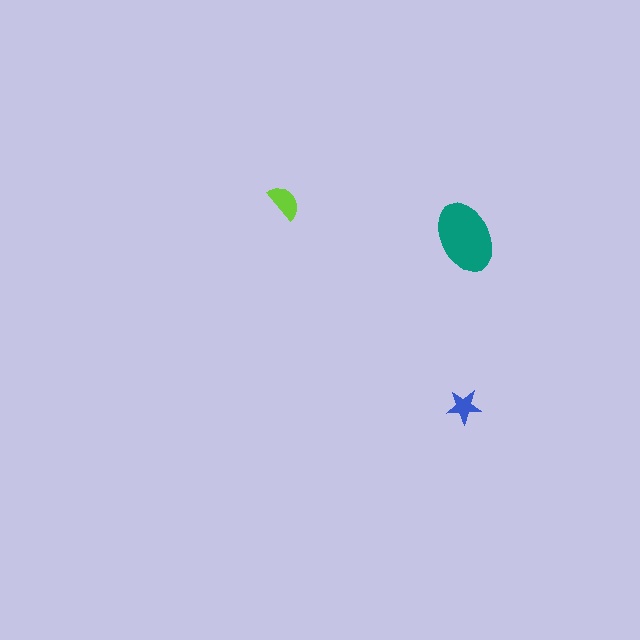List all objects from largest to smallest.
The teal ellipse, the lime semicircle, the blue star.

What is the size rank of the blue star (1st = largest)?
3rd.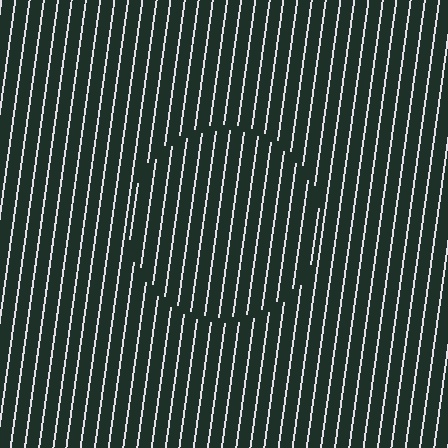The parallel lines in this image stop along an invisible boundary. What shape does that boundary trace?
An illusory circle. The interior of the shape contains the same grating, shifted by half a period — the contour is defined by the phase discontinuity where line-ends from the inner and outer gratings abut.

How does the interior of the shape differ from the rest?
The interior of the shape contains the same grating, shifted by half a period — the contour is defined by the phase discontinuity where line-ends from the inner and outer gratings abut.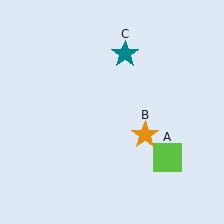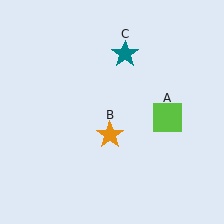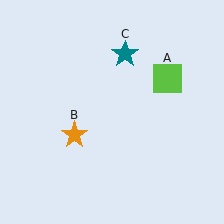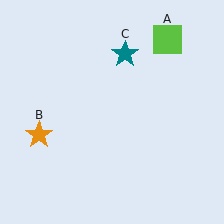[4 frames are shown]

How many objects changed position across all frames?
2 objects changed position: lime square (object A), orange star (object B).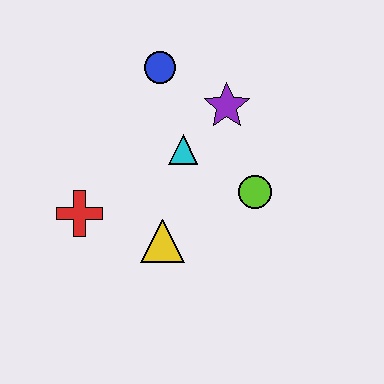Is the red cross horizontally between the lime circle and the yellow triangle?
No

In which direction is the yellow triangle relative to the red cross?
The yellow triangle is to the right of the red cross.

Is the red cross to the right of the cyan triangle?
No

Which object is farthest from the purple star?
The red cross is farthest from the purple star.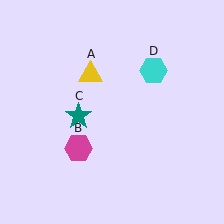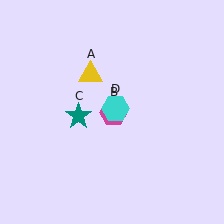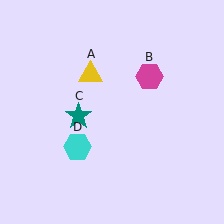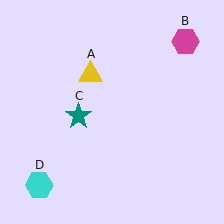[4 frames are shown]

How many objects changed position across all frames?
2 objects changed position: magenta hexagon (object B), cyan hexagon (object D).